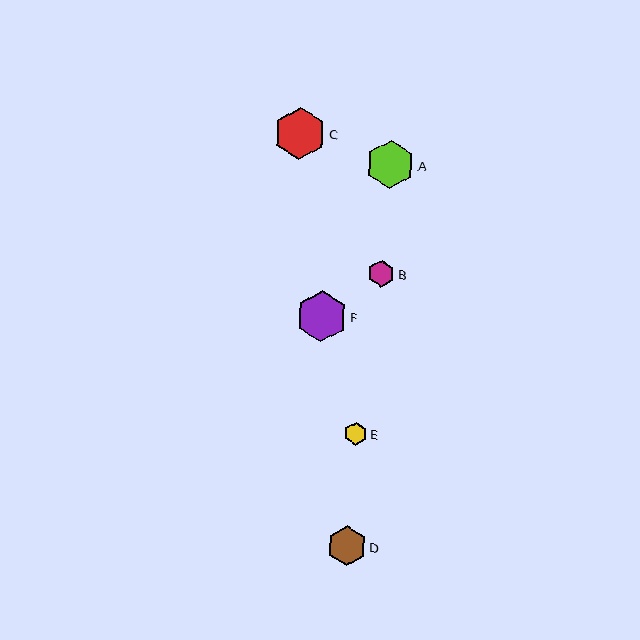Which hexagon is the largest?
Hexagon C is the largest with a size of approximately 53 pixels.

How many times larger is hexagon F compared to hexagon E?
Hexagon F is approximately 2.2 times the size of hexagon E.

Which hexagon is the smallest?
Hexagon E is the smallest with a size of approximately 23 pixels.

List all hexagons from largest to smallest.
From largest to smallest: C, F, A, D, B, E.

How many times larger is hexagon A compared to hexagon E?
Hexagon A is approximately 2.1 times the size of hexagon E.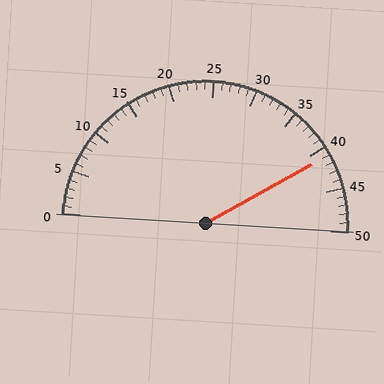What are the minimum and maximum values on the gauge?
The gauge ranges from 0 to 50.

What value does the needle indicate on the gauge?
The needle indicates approximately 41.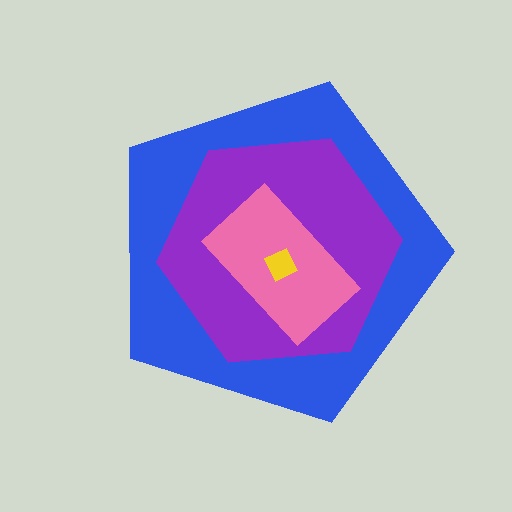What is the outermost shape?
The blue pentagon.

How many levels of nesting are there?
4.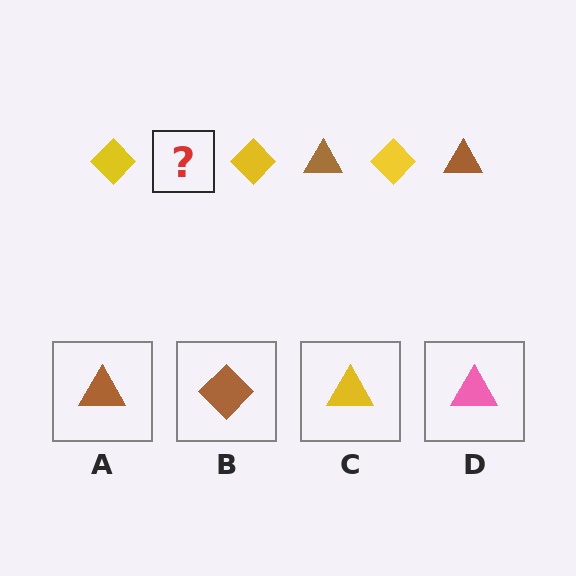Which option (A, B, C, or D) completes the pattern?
A.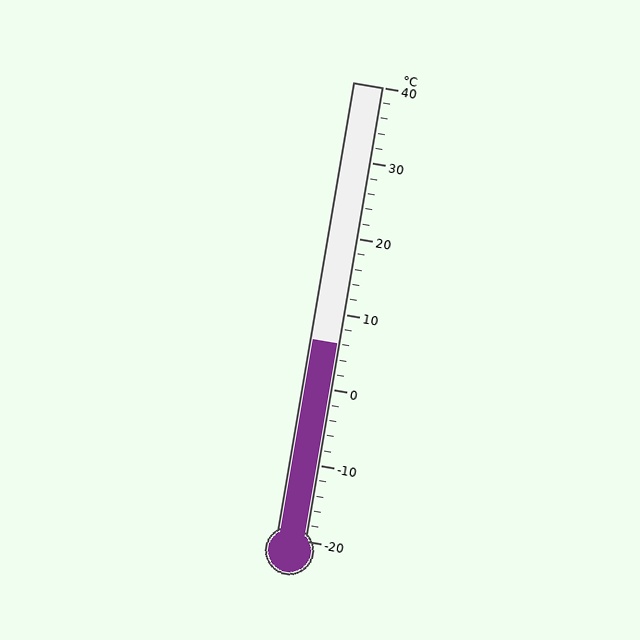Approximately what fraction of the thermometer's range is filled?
The thermometer is filled to approximately 45% of its range.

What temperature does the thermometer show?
The thermometer shows approximately 6°C.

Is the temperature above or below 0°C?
The temperature is above 0°C.